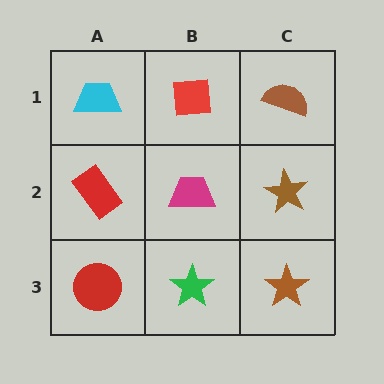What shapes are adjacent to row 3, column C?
A brown star (row 2, column C), a green star (row 3, column B).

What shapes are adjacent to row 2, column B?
A red square (row 1, column B), a green star (row 3, column B), a red rectangle (row 2, column A), a brown star (row 2, column C).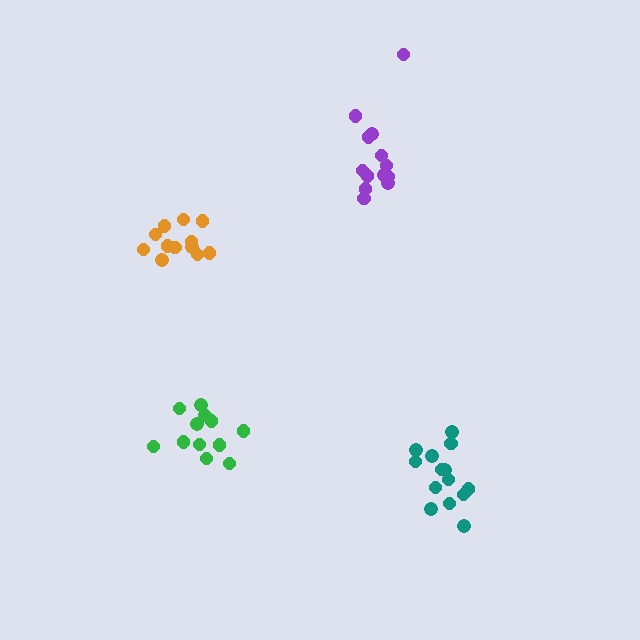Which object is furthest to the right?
The teal cluster is rightmost.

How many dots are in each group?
Group 1: 12 dots, Group 2: 12 dots, Group 3: 13 dots, Group 4: 14 dots (51 total).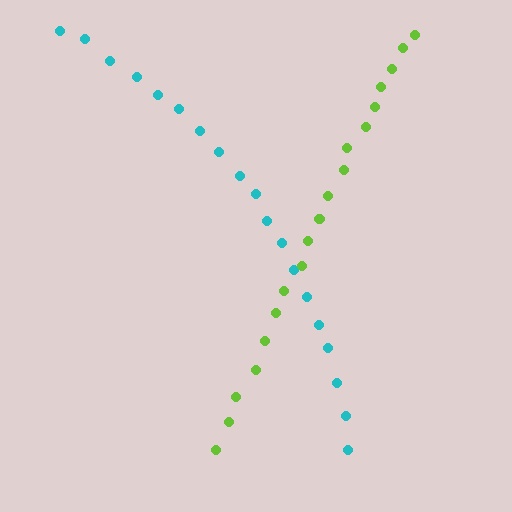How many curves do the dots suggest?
There are 2 distinct paths.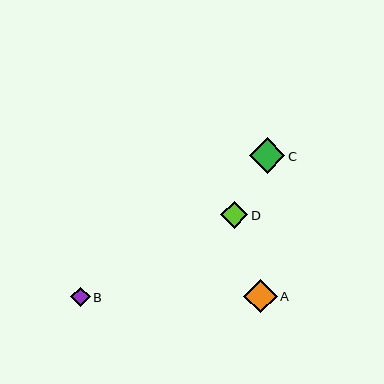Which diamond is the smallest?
Diamond B is the smallest with a size of approximately 19 pixels.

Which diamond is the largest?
Diamond C is the largest with a size of approximately 35 pixels.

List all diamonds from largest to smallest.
From largest to smallest: C, A, D, B.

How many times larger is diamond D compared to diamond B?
Diamond D is approximately 1.4 times the size of diamond B.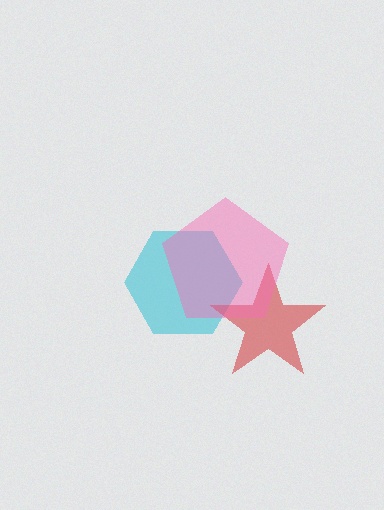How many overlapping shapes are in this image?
There are 3 overlapping shapes in the image.